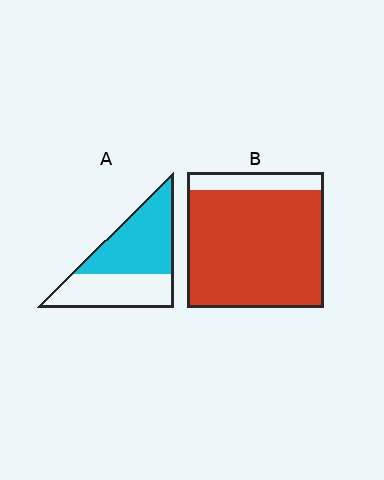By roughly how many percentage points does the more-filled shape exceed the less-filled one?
By roughly 30 percentage points (B over A).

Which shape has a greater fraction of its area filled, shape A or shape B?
Shape B.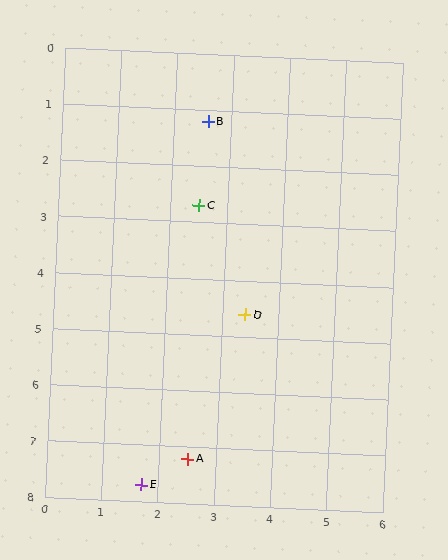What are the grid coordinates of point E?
Point E is at approximately (1.7, 7.7).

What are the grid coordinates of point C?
Point C is at approximately (2.5, 2.7).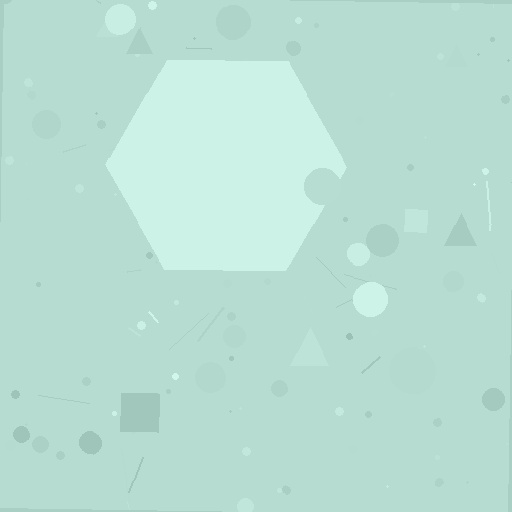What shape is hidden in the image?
A hexagon is hidden in the image.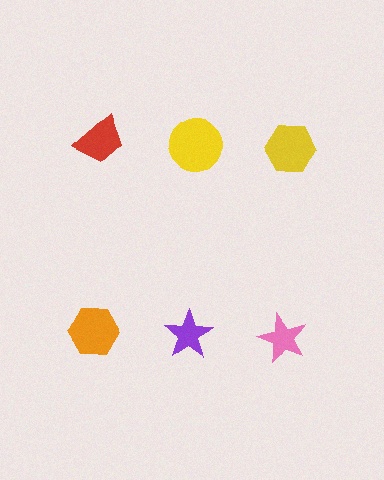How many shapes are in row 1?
3 shapes.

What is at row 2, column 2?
A purple star.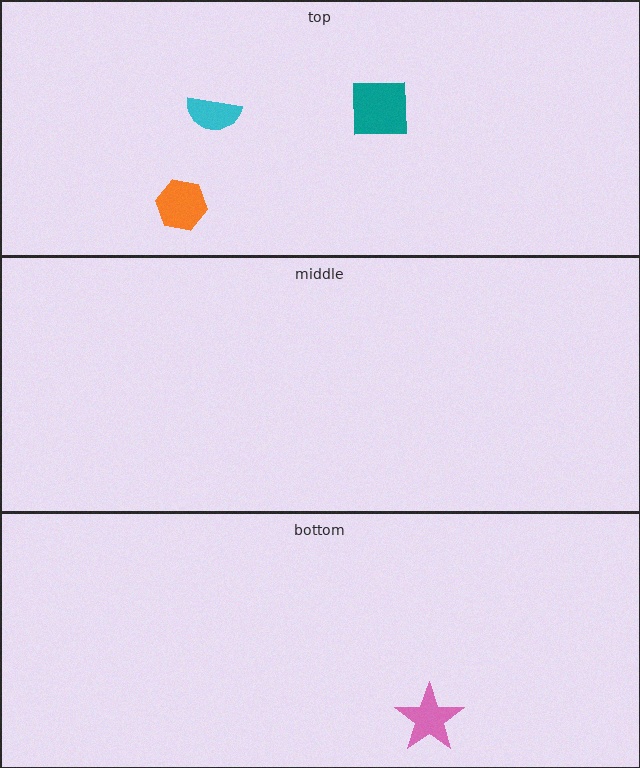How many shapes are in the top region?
3.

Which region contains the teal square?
The top region.